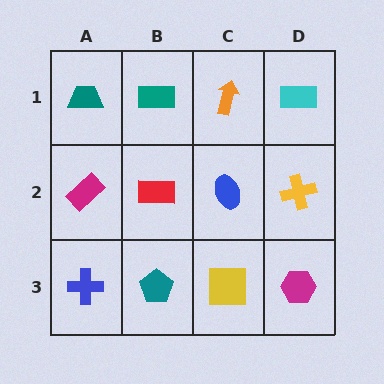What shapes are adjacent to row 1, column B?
A red rectangle (row 2, column B), a teal trapezoid (row 1, column A), an orange arrow (row 1, column C).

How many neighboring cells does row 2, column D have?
3.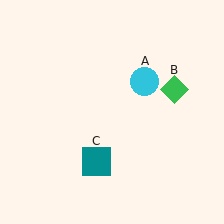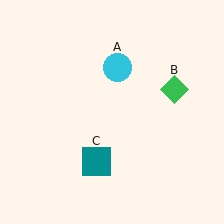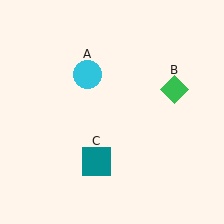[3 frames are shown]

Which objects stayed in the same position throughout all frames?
Green diamond (object B) and teal square (object C) remained stationary.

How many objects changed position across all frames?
1 object changed position: cyan circle (object A).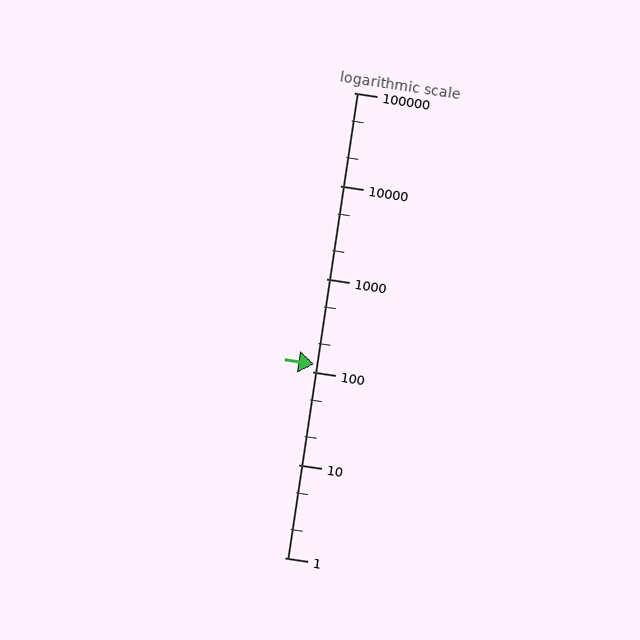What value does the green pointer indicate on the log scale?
The pointer indicates approximately 120.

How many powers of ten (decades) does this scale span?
The scale spans 5 decades, from 1 to 100000.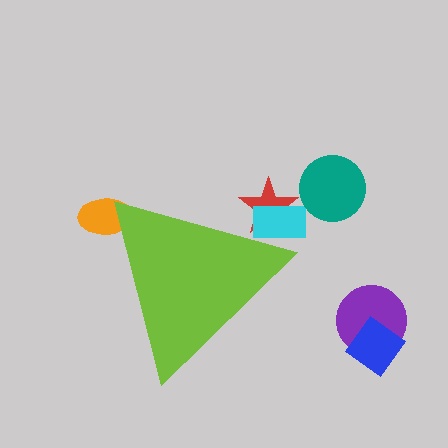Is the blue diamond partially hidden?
No, the blue diamond is fully visible.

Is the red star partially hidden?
Yes, the red star is partially hidden behind the lime triangle.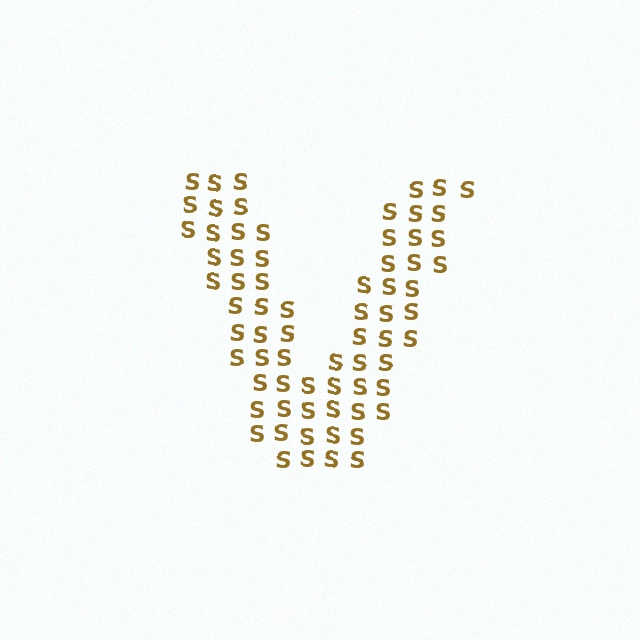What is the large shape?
The large shape is the letter V.